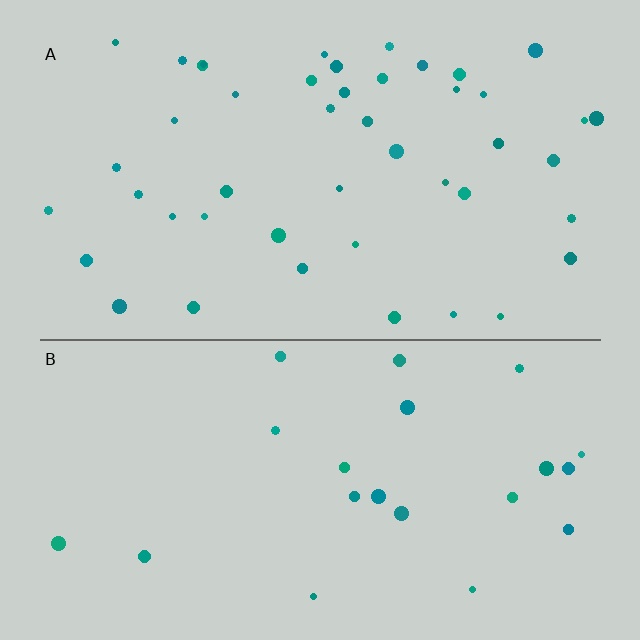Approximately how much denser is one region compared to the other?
Approximately 2.2× — region A over region B.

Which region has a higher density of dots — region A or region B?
A (the top).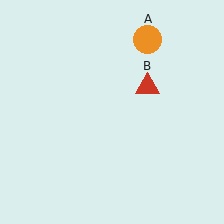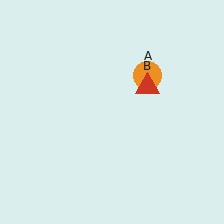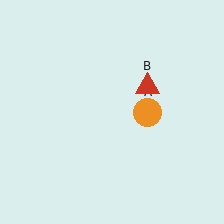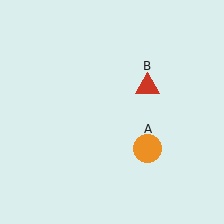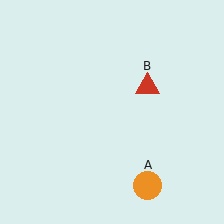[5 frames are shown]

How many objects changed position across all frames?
1 object changed position: orange circle (object A).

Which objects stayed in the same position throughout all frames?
Red triangle (object B) remained stationary.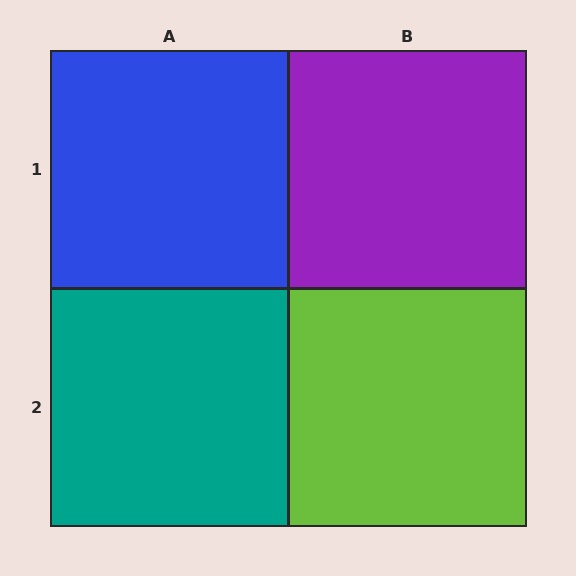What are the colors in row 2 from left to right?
Teal, lime.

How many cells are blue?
1 cell is blue.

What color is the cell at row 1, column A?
Blue.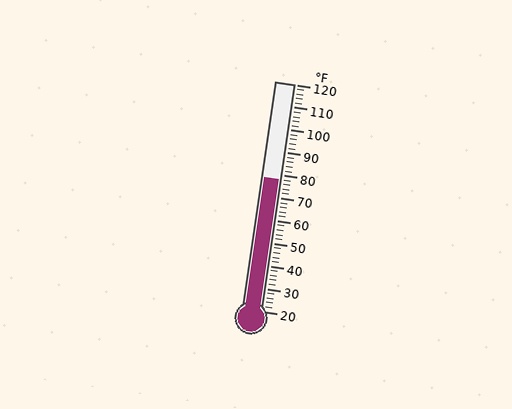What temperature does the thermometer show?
The thermometer shows approximately 78°F.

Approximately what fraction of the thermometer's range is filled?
The thermometer is filled to approximately 60% of its range.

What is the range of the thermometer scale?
The thermometer scale ranges from 20°F to 120°F.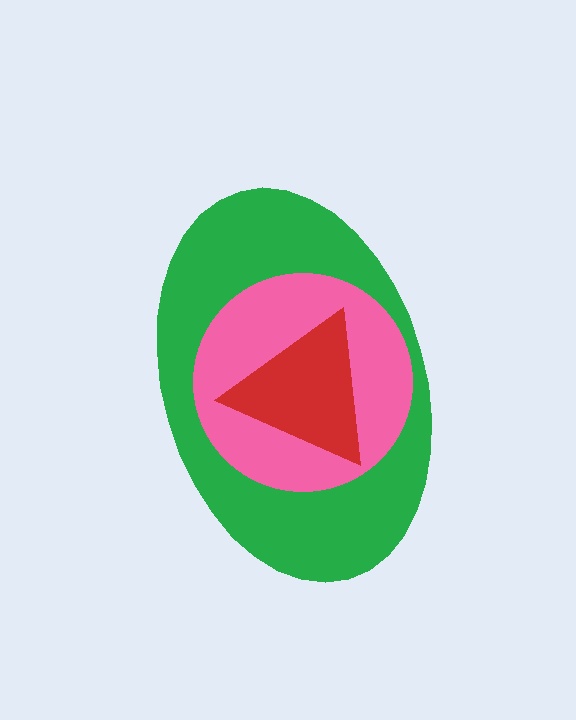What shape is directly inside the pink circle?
The red triangle.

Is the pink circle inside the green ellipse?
Yes.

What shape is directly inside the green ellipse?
The pink circle.